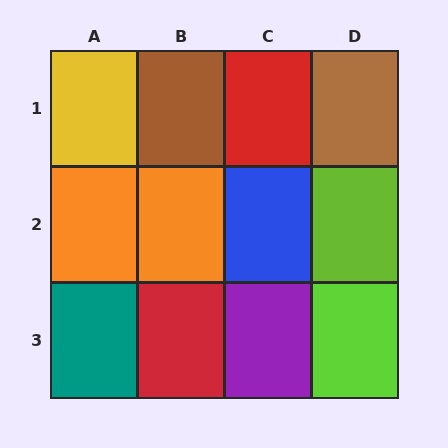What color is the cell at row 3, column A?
Teal.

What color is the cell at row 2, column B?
Orange.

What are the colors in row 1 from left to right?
Yellow, brown, red, brown.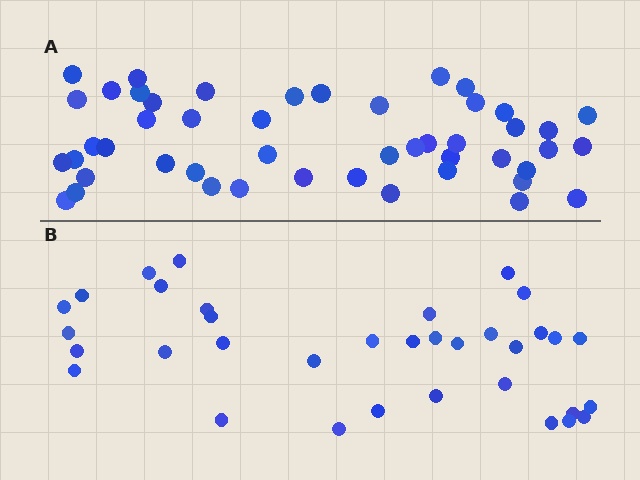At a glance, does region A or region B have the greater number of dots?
Region A (the top region) has more dots.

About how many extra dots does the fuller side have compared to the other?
Region A has approximately 15 more dots than region B.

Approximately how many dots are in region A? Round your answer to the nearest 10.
About 50 dots. (The exact count is 48, which rounds to 50.)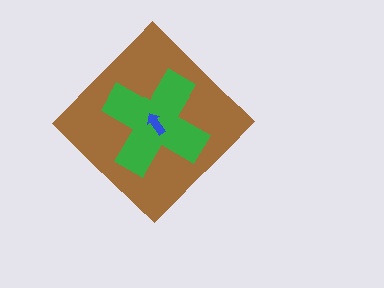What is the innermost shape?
The blue arrow.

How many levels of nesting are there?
3.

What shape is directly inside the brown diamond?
The green cross.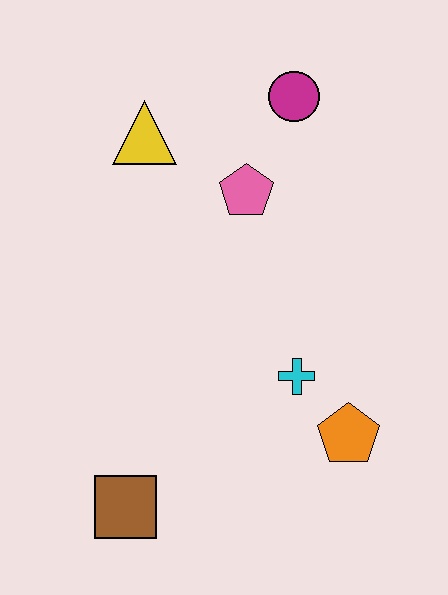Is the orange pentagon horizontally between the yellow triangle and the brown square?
No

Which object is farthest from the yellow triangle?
The brown square is farthest from the yellow triangle.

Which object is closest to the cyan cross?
The orange pentagon is closest to the cyan cross.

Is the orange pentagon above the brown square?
Yes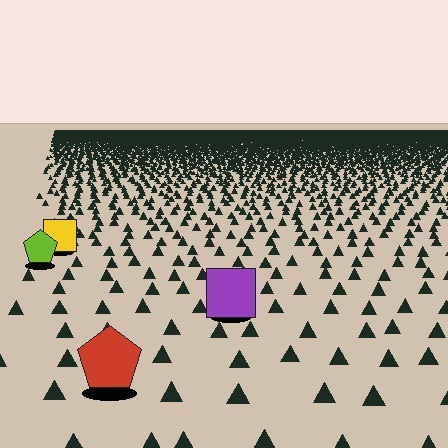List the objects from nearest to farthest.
From nearest to farthest: the red pentagon, the purple square, the lime pentagon, the yellow square.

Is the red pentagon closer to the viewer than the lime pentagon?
Yes. The red pentagon is closer — you can tell from the texture gradient: the ground texture is coarser near it.